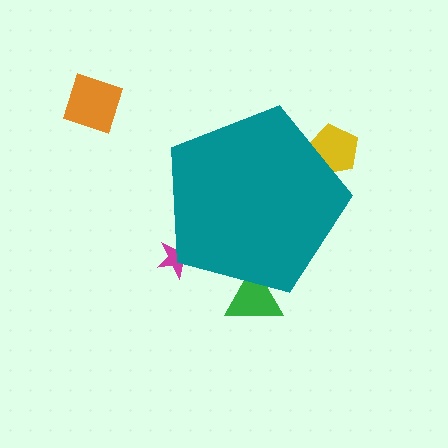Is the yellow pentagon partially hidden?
Yes, the yellow pentagon is partially hidden behind the teal pentagon.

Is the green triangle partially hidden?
Yes, the green triangle is partially hidden behind the teal pentagon.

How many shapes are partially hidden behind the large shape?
3 shapes are partially hidden.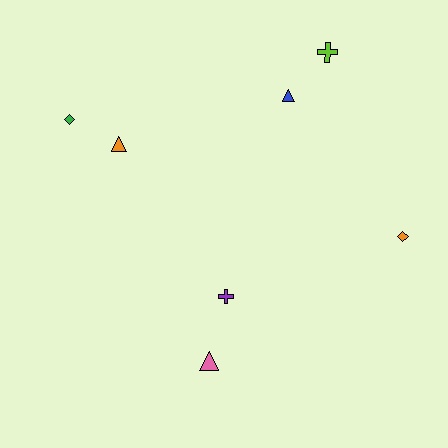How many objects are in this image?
There are 7 objects.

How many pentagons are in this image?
There are no pentagons.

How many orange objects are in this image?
There are 2 orange objects.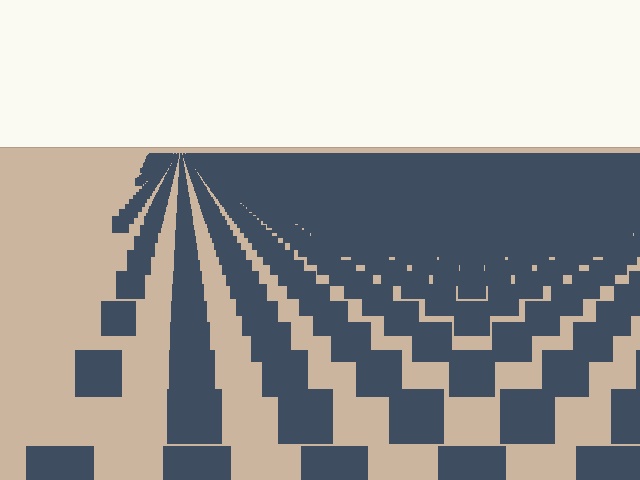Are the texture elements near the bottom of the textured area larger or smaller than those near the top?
Larger. Near the bottom, elements are closer to the viewer and appear at a bigger on-screen size.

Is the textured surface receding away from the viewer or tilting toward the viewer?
The surface is receding away from the viewer. Texture elements get smaller and denser toward the top.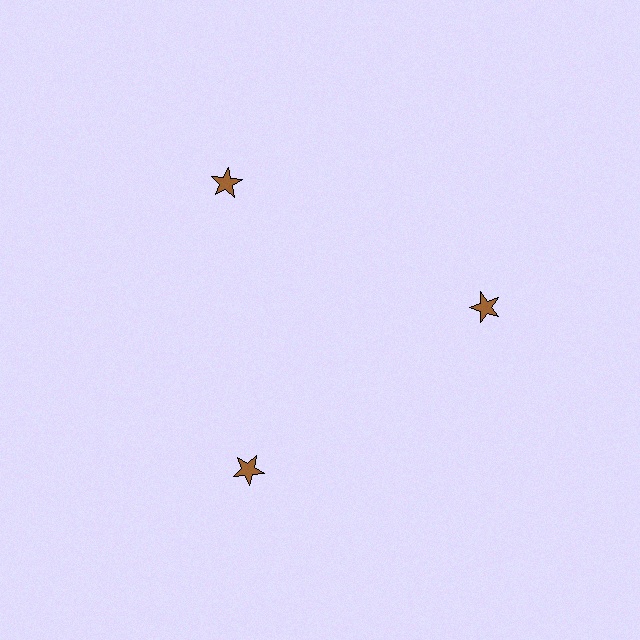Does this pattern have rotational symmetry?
Yes, this pattern has 3-fold rotational symmetry. It looks the same after rotating 120 degrees around the center.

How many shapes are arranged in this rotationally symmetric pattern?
There are 3 shapes, arranged in 3 groups of 1.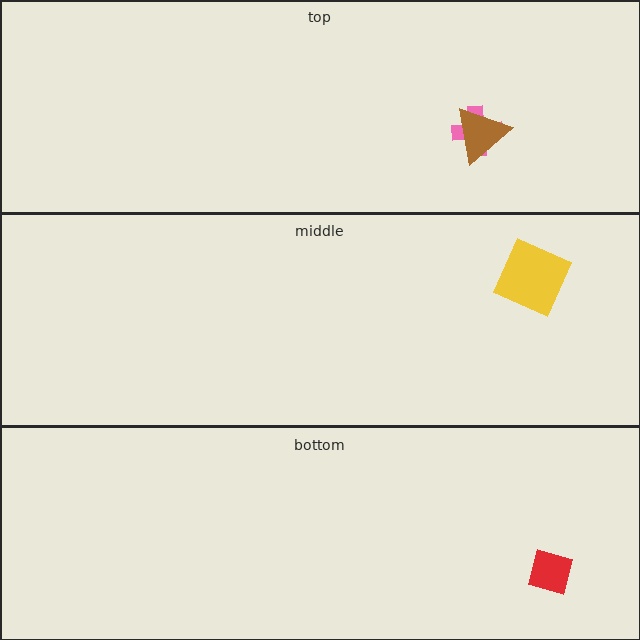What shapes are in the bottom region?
The red diamond.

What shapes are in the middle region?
The yellow square.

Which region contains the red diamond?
The bottom region.